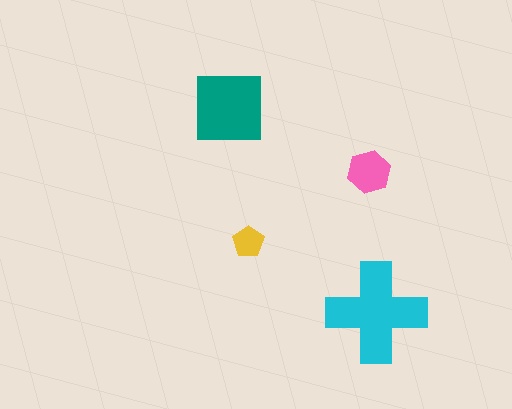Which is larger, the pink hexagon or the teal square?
The teal square.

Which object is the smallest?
The yellow pentagon.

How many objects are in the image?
There are 4 objects in the image.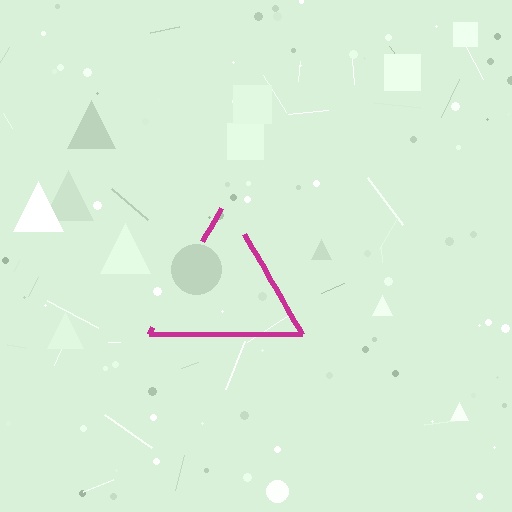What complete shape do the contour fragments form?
The contour fragments form a triangle.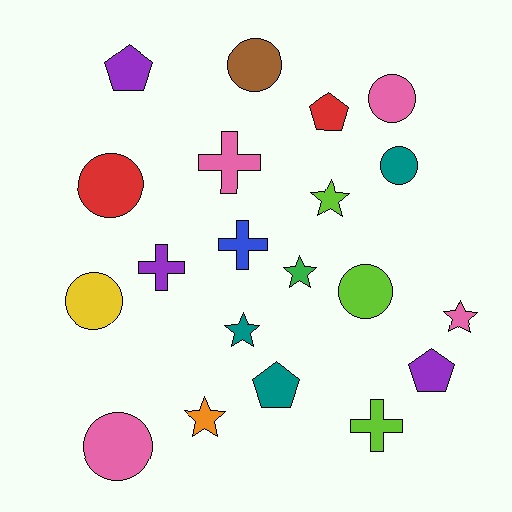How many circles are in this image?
There are 7 circles.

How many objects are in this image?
There are 20 objects.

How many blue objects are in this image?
There is 1 blue object.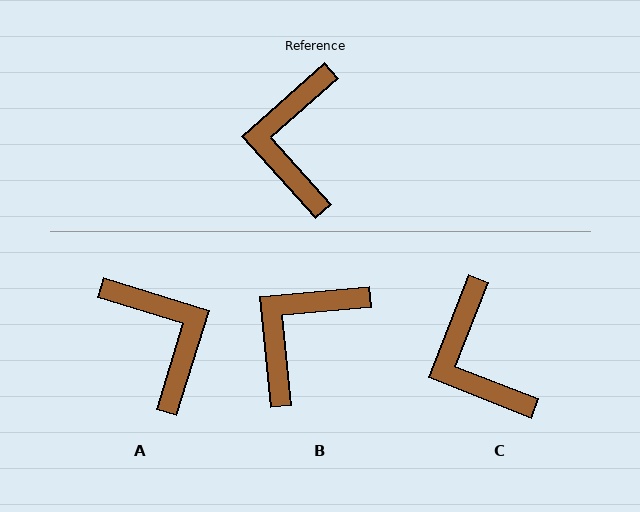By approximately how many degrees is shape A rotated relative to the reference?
Approximately 149 degrees clockwise.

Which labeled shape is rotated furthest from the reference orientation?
A, about 149 degrees away.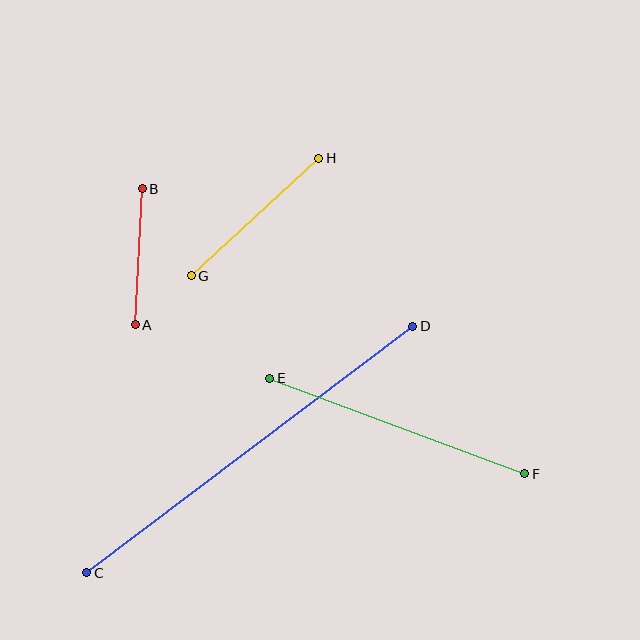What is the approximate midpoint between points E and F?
The midpoint is at approximately (397, 426) pixels.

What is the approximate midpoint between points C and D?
The midpoint is at approximately (250, 449) pixels.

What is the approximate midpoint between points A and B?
The midpoint is at approximately (139, 257) pixels.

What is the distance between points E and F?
The distance is approximately 272 pixels.